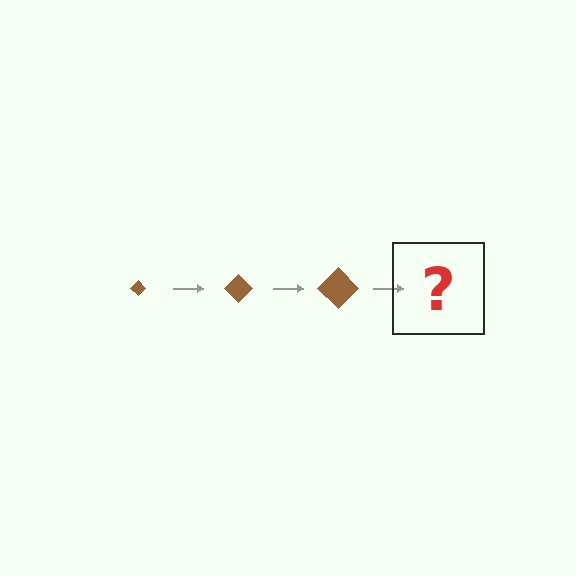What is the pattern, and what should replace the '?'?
The pattern is that the diamond gets progressively larger each step. The '?' should be a brown diamond, larger than the previous one.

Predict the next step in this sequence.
The next step is a brown diamond, larger than the previous one.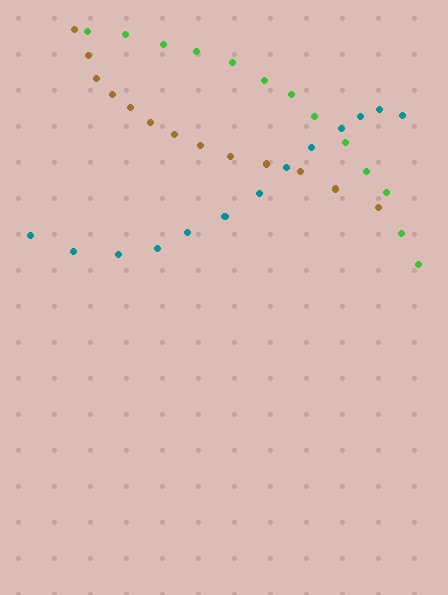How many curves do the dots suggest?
There are 3 distinct paths.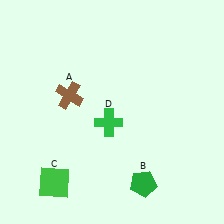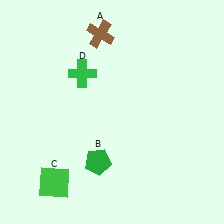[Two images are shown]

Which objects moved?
The objects that moved are: the brown cross (A), the green pentagon (B), the green cross (D).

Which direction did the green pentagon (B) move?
The green pentagon (B) moved left.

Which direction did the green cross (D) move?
The green cross (D) moved up.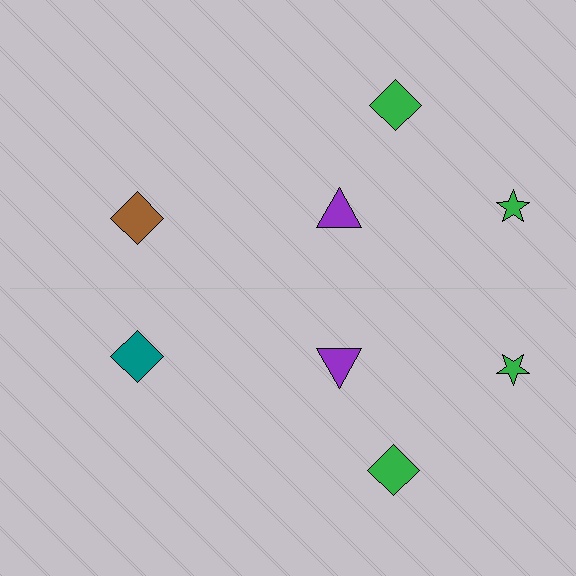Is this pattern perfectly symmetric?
No, the pattern is not perfectly symmetric. The teal diamond on the bottom side breaks the symmetry — its mirror counterpart is brown.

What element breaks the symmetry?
The teal diamond on the bottom side breaks the symmetry — its mirror counterpart is brown.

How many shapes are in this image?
There are 8 shapes in this image.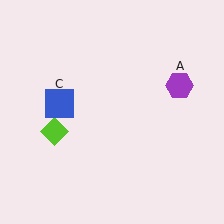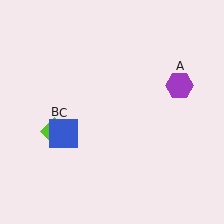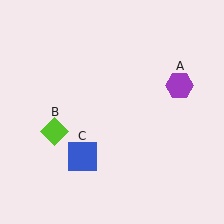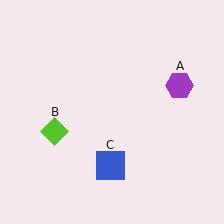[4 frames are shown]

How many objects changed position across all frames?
1 object changed position: blue square (object C).